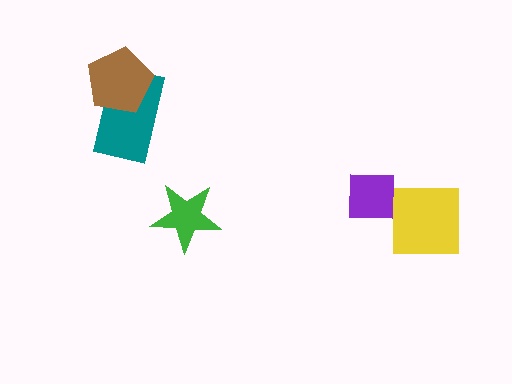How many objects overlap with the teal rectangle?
1 object overlaps with the teal rectangle.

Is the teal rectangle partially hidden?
Yes, it is partially covered by another shape.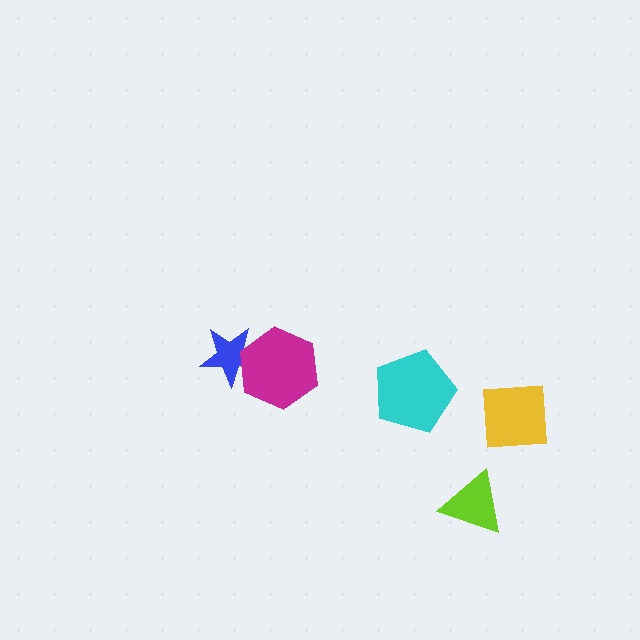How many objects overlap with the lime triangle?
0 objects overlap with the lime triangle.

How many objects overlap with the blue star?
1 object overlaps with the blue star.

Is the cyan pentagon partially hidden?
No, no other shape covers it.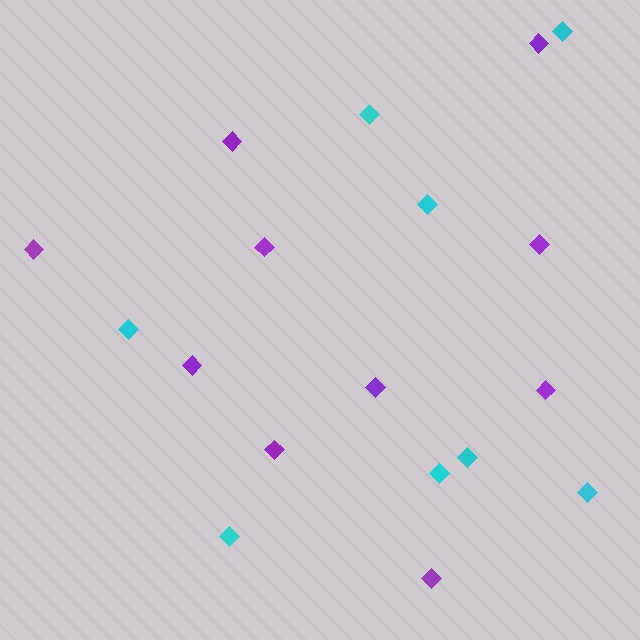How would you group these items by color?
There are 2 groups: one group of cyan diamonds (8) and one group of purple diamonds (10).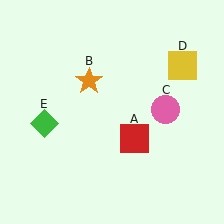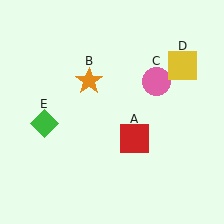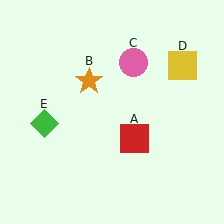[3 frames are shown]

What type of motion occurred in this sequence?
The pink circle (object C) rotated counterclockwise around the center of the scene.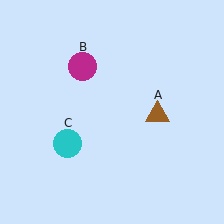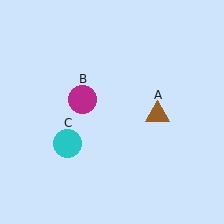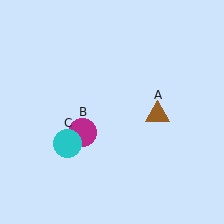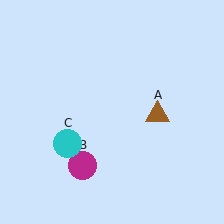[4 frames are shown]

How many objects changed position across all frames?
1 object changed position: magenta circle (object B).